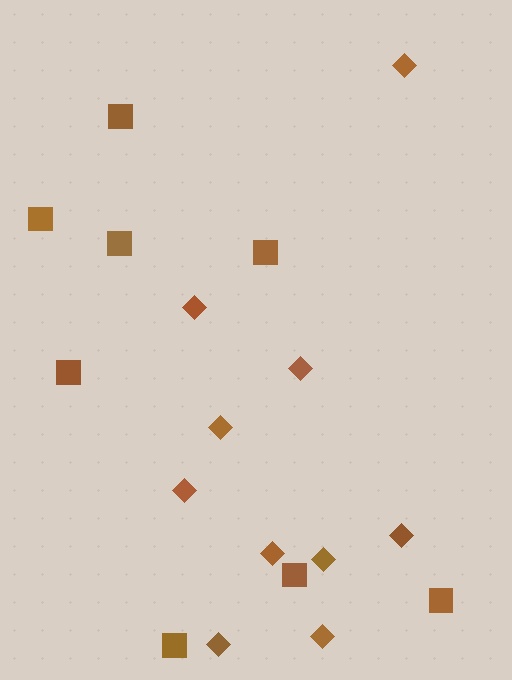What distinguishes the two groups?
There are 2 groups: one group of squares (8) and one group of diamonds (10).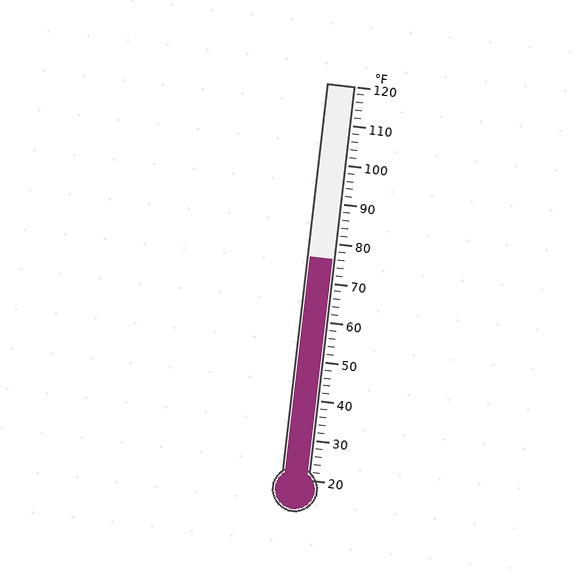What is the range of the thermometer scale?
The thermometer scale ranges from 20°F to 120°F.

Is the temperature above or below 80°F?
The temperature is below 80°F.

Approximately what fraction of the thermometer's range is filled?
The thermometer is filled to approximately 55% of its range.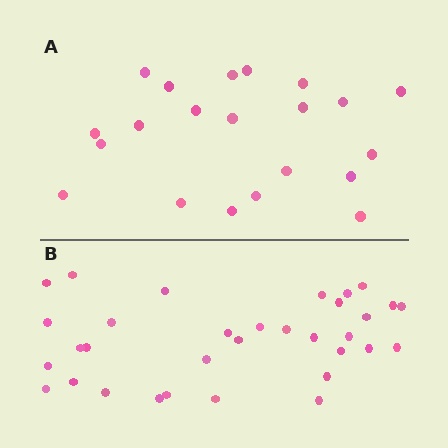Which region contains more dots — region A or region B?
Region B (the bottom region) has more dots.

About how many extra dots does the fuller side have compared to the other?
Region B has roughly 12 or so more dots than region A.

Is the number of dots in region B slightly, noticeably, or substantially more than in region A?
Region B has substantially more. The ratio is roughly 1.6 to 1.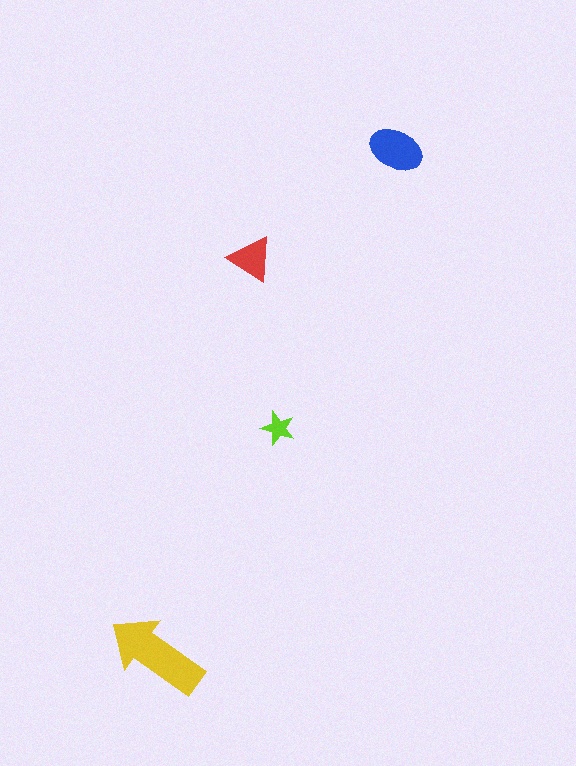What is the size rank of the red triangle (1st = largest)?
3rd.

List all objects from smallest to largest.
The lime star, the red triangle, the blue ellipse, the yellow arrow.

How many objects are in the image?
There are 4 objects in the image.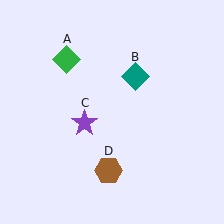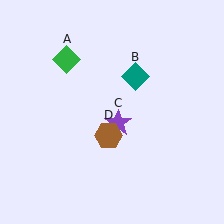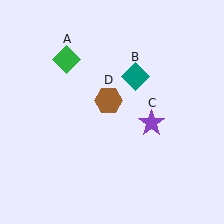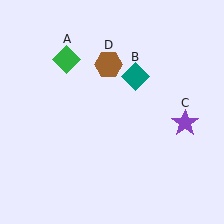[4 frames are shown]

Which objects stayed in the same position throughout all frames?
Green diamond (object A) and teal diamond (object B) remained stationary.